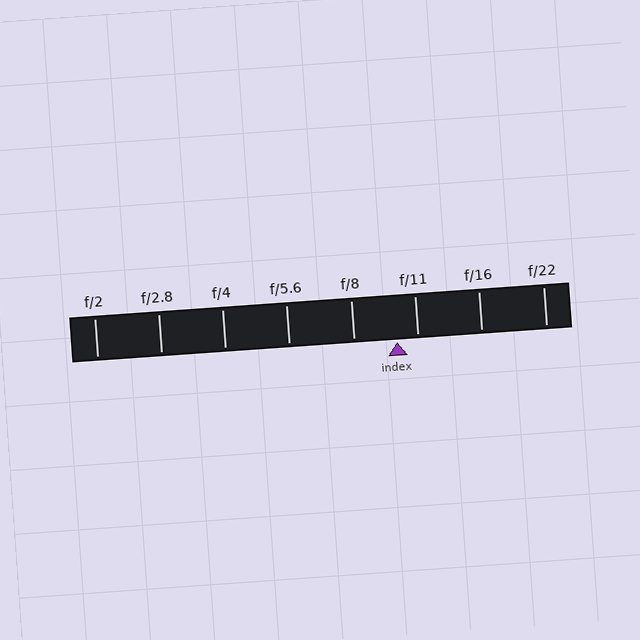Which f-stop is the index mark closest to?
The index mark is closest to f/11.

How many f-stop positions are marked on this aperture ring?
There are 8 f-stop positions marked.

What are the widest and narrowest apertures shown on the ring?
The widest aperture shown is f/2 and the narrowest is f/22.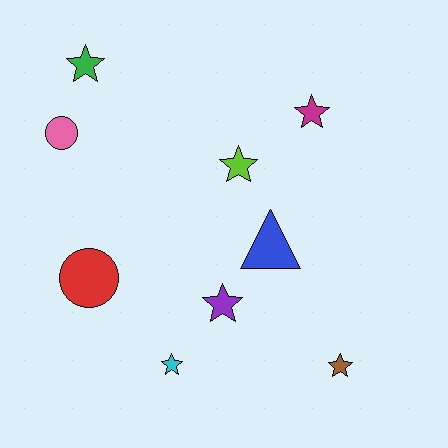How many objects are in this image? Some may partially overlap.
There are 9 objects.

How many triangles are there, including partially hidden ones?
There is 1 triangle.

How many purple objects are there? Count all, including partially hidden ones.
There is 1 purple object.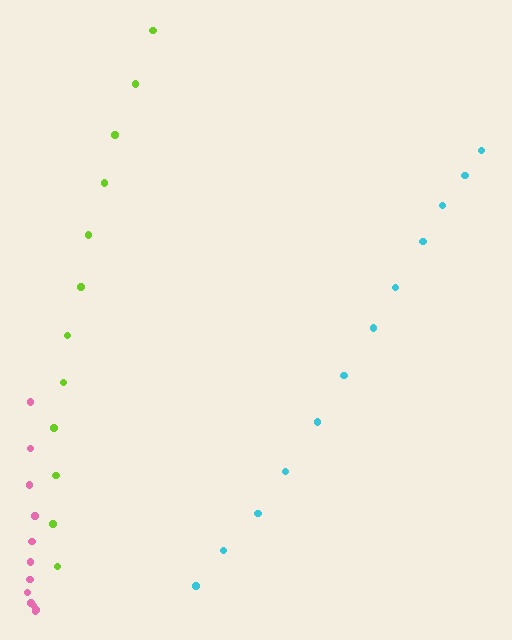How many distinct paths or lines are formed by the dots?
There are 3 distinct paths.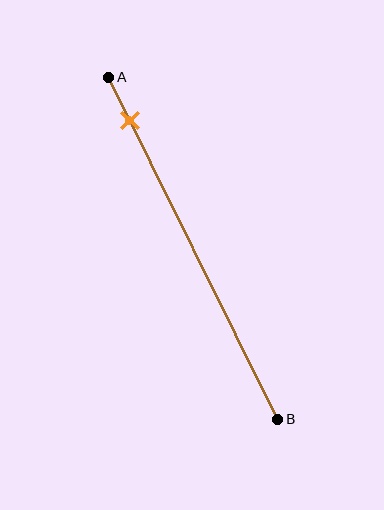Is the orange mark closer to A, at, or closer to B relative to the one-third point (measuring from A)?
The orange mark is closer to point A than the one-third point of segment AB.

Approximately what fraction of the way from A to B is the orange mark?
The orange mark is approximately 15% of the way from A to B.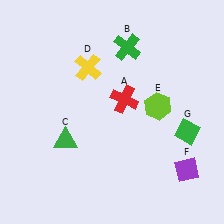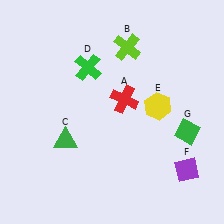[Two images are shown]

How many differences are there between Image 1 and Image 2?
There are 3 differences between the two images.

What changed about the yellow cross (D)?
In Image 1, D is yellow. In Image 2, it changed to green.